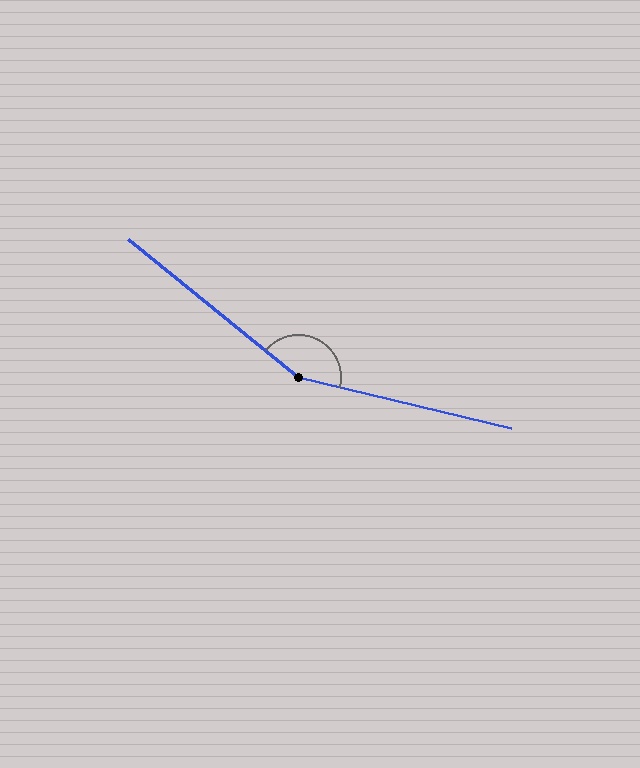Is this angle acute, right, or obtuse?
It is obtuse.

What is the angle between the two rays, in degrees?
Approximately 155 degrees.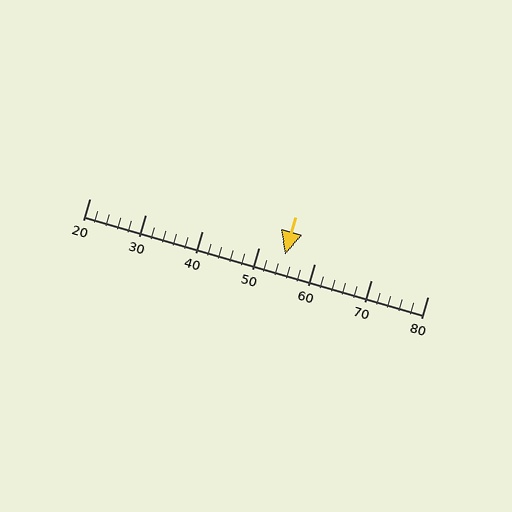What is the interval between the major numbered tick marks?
The major tick marks are spaced 10 units apart.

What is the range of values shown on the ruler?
The ruler shows values from 20 to 80.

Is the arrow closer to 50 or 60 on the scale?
The arrow is closer to 50.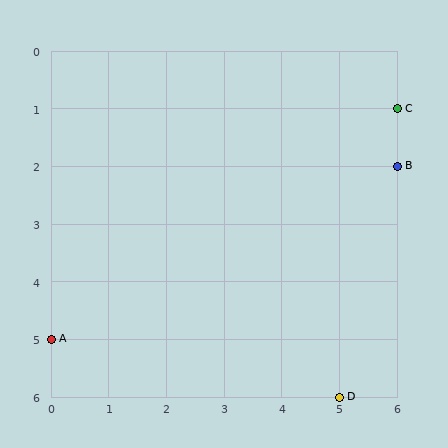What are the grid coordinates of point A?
Point A is at grid coordinates (0, 5).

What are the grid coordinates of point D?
Point D is at grid coordinates (5, 6).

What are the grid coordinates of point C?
Point C is at grid coordinates (6, 1).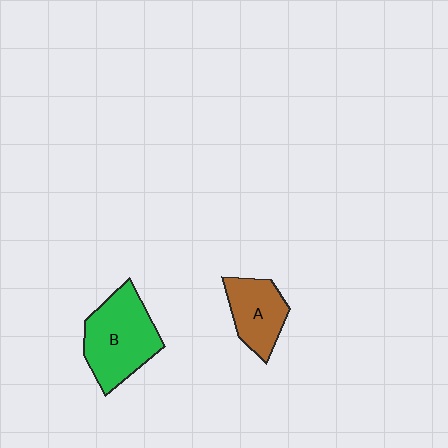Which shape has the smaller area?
Shape A (brown).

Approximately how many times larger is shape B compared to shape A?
Approximately 1.5 times.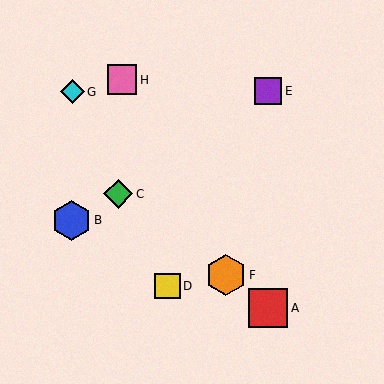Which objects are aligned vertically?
Objects A, E are aligned vertically.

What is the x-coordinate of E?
Object E is at x≈268.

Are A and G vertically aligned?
No, A is at x≈268 and G is at x≈72.